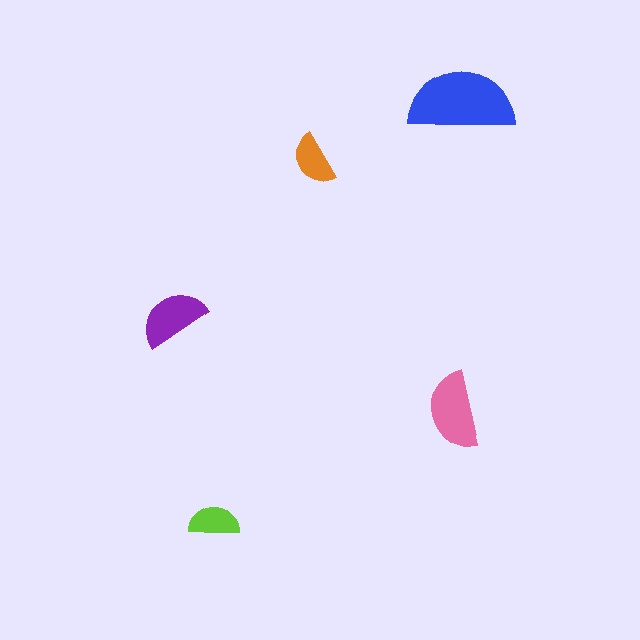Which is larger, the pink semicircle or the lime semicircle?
The pink one.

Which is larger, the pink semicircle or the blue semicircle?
The blue one.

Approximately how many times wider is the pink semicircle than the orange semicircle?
About 1.5 times wider.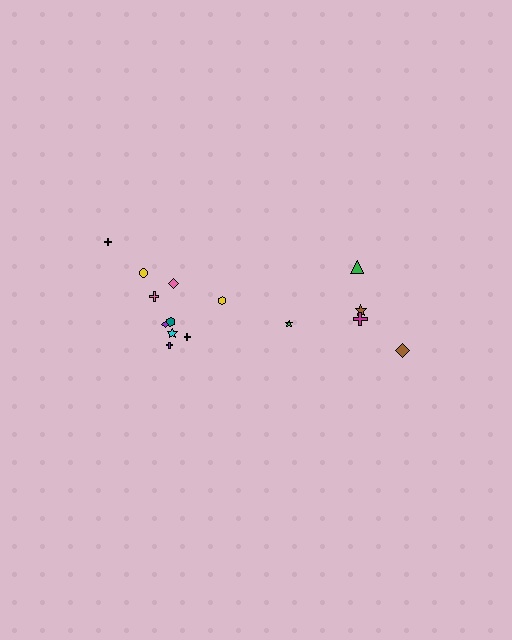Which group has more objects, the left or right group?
The left group.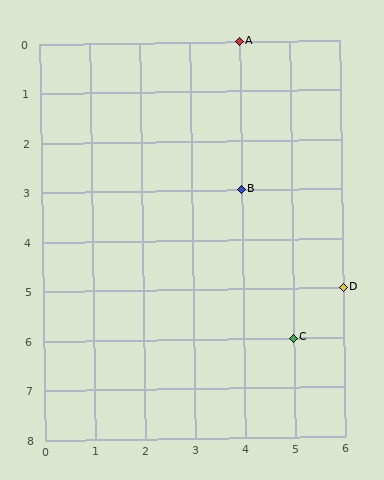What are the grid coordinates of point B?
Point B is at grid coordinates (4, 3).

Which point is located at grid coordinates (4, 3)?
Point B is at (4, 3).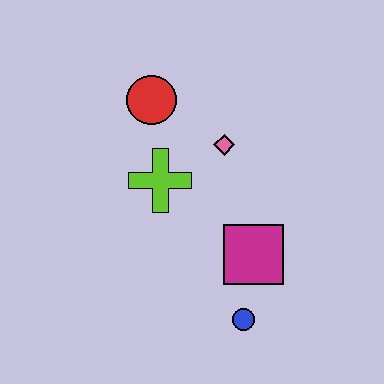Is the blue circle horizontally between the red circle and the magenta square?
Yes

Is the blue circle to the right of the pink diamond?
Yes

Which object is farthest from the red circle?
The blue circle is farthest from the red circle.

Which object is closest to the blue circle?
The magenta square is closest to the blue circle.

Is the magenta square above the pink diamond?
No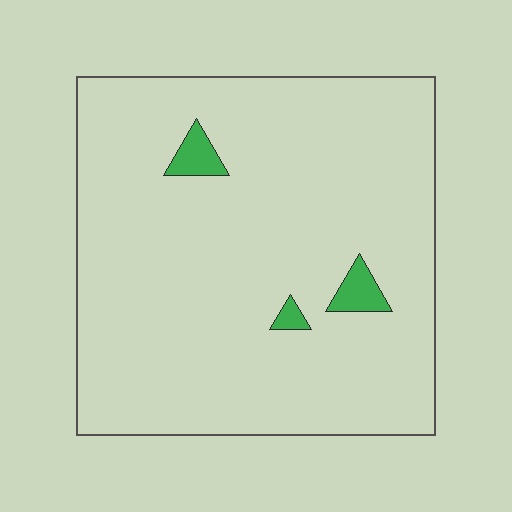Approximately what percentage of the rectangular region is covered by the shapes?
Approximately 5%.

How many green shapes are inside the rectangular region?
3.